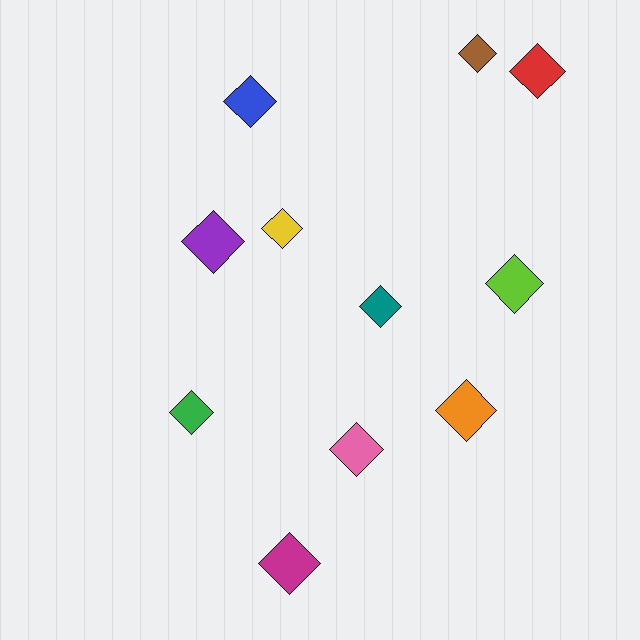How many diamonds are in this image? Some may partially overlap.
There are 11 diamonds.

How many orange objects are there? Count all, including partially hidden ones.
There is 1 orange object.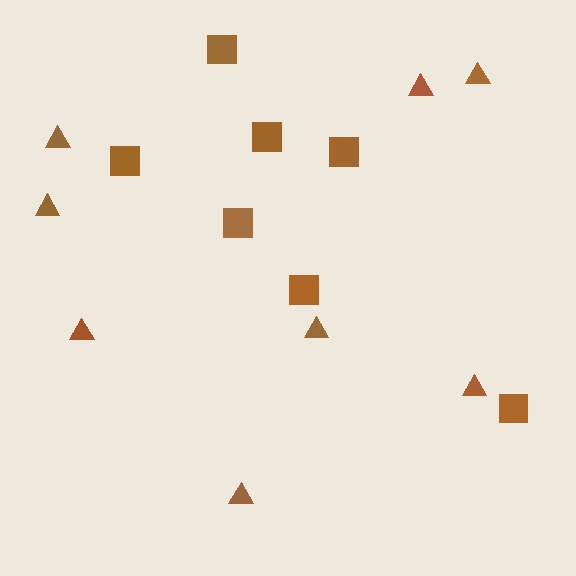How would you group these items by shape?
There are 2 groups: one group of triangles (8) and one group of squares (7).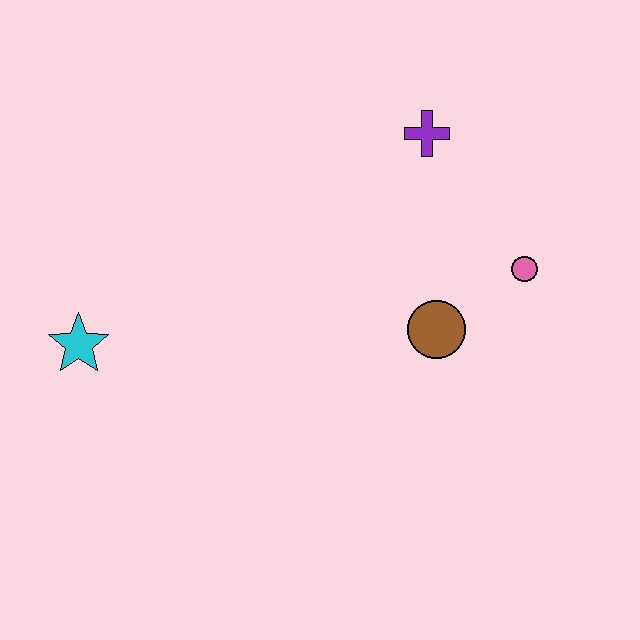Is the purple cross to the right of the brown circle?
No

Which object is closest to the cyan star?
The brown circle is closest to the cyan star.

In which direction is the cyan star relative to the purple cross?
The cyan star is to the left of the purple cross.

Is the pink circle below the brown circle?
No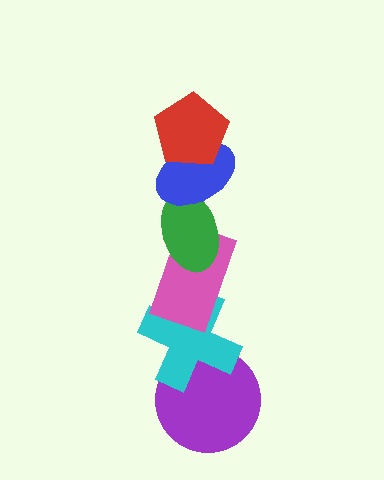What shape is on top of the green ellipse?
The blue ellipse is on top of the green ellipse.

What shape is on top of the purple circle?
The cyan cross is on top of the purple circle.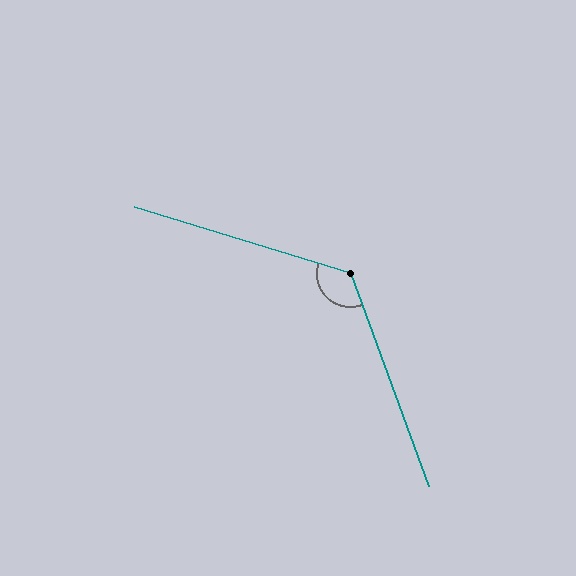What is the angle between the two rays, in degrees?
Approximately 127 degrees.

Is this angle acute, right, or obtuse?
It is obtuse.